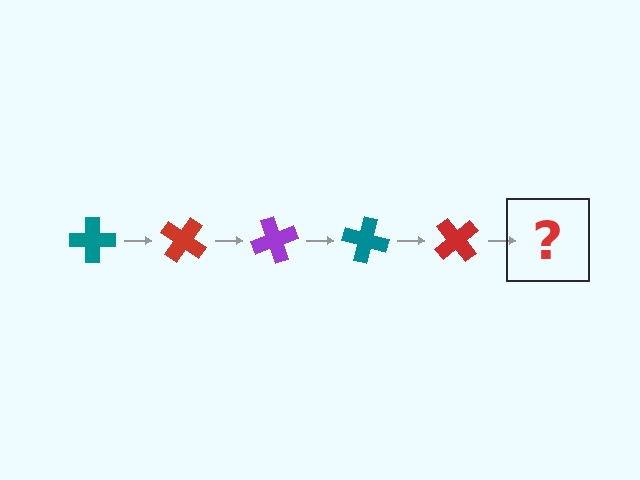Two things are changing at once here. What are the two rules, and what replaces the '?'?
The two rules are that it rotates 35 degrees each step and the color cycles through teal, red, and purple. The '?' should be a purple cross, rotated 175 degrees from the start.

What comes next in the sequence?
The next element should be a purple cross, rotated 175 degrees from the start.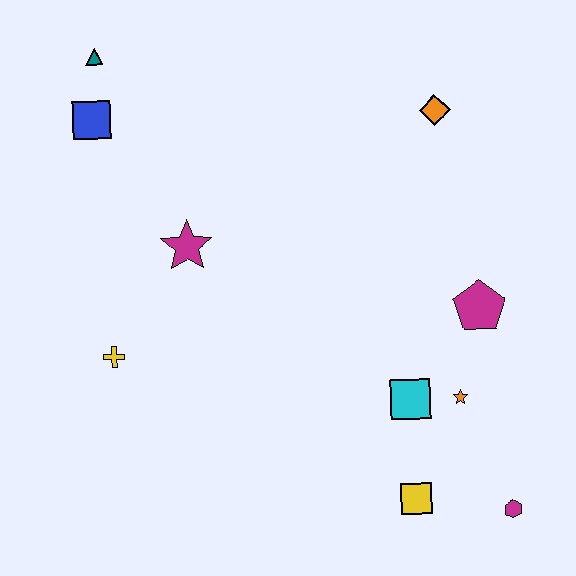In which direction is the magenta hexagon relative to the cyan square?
The magenta hexagon is below the cyan square.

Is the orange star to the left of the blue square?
No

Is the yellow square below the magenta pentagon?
Yes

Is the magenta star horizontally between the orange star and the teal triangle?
Yes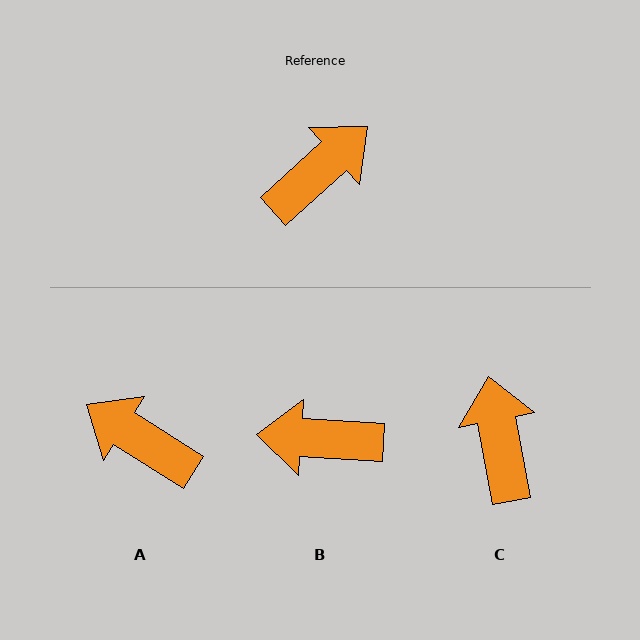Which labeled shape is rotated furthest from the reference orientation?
B, about 134 degrees away.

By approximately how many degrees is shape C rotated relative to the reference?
Approximately 58 degrees counter-clockwise.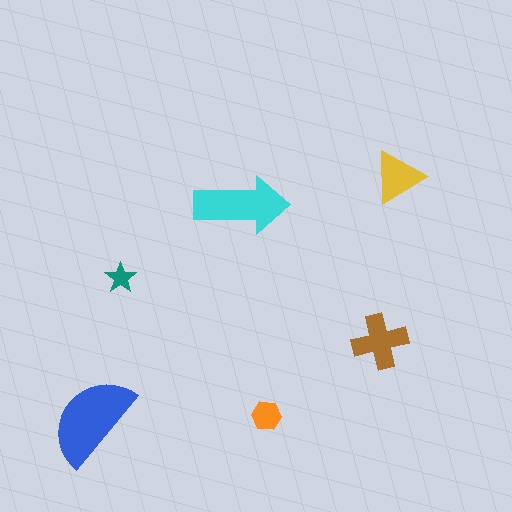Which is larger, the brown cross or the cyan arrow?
The cyan arrow.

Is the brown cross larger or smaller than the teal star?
Larger.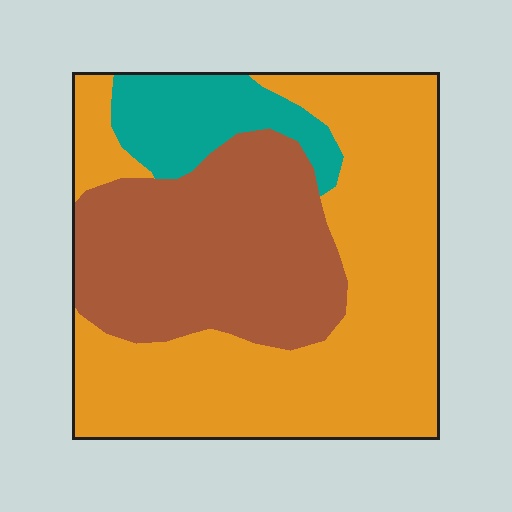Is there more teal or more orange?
Orange.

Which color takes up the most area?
Orange, at roughly 55%.